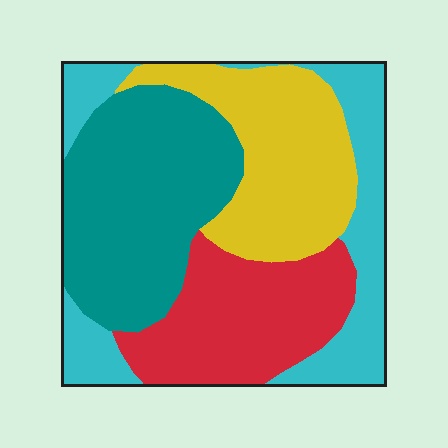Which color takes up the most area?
Teal, at roughly 30%.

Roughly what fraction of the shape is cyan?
Cyan covers 23% of the shape.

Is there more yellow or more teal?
Teal.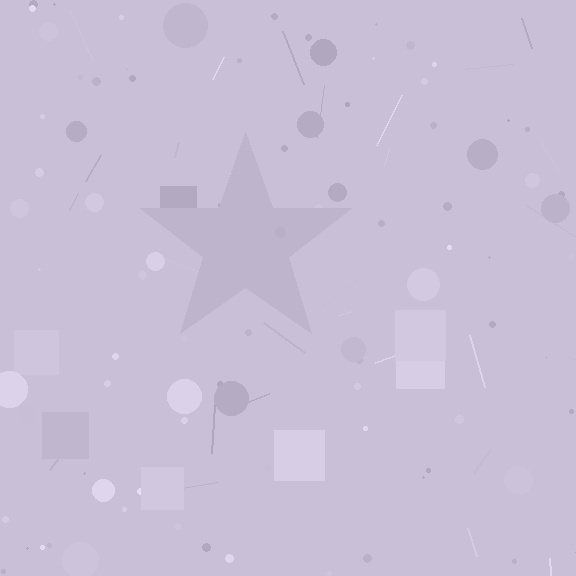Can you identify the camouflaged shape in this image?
The camouflaged shape is a star.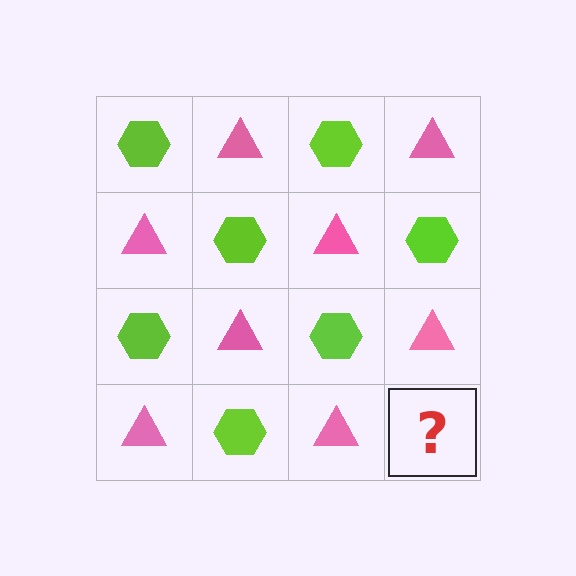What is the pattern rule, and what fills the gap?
The rule is that it alternates lime hexagon and pink triangle in a checkerboard pattern. The gap should be filled with a lime hexagon.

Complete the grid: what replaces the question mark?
The question mark should be replaced with a lime hexagon.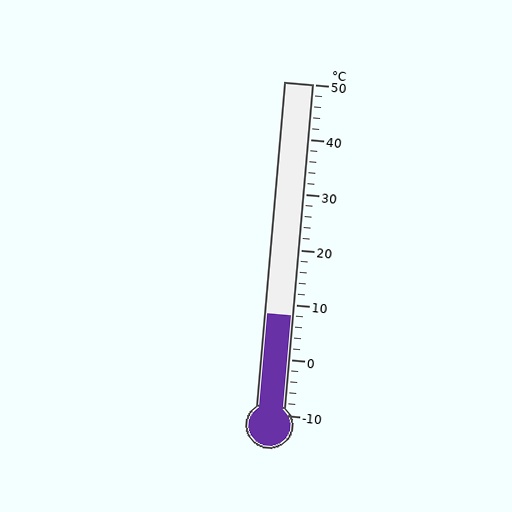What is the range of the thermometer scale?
The thermometer scale ranges from -10°C to 50°C.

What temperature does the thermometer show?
The thermometer shows approximately 8°C.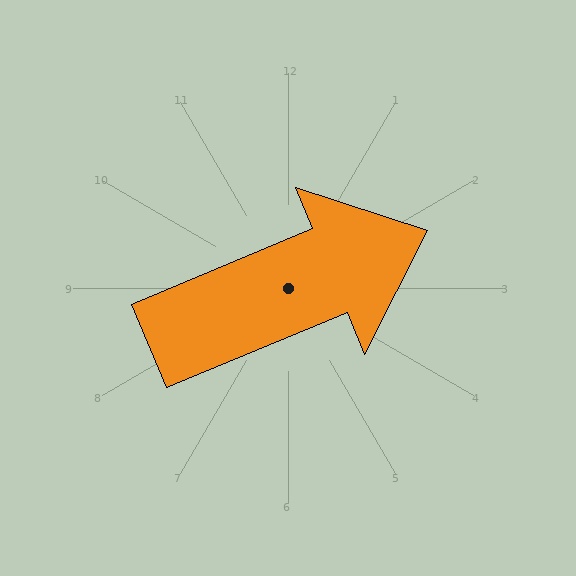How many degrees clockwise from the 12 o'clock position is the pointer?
Approximately 67 degrees.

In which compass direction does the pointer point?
Northeast.